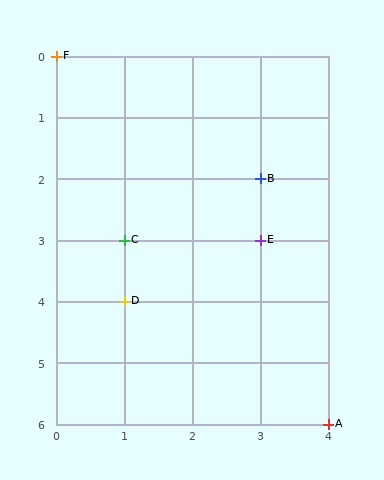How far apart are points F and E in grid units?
Points F and E are 3 columns and 3 rows apart (about 4.2 grid units diagonally).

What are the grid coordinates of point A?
Point A is at grid coordinates (4, 6).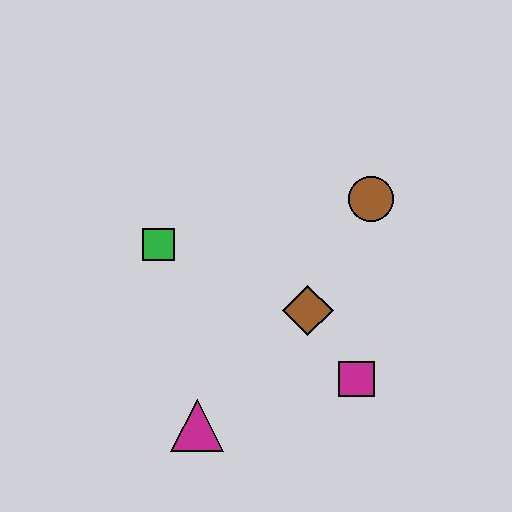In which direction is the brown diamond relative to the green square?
The brown diamond is to the right of the green square.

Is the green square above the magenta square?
Yes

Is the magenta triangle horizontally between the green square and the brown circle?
Yes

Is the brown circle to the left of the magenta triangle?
No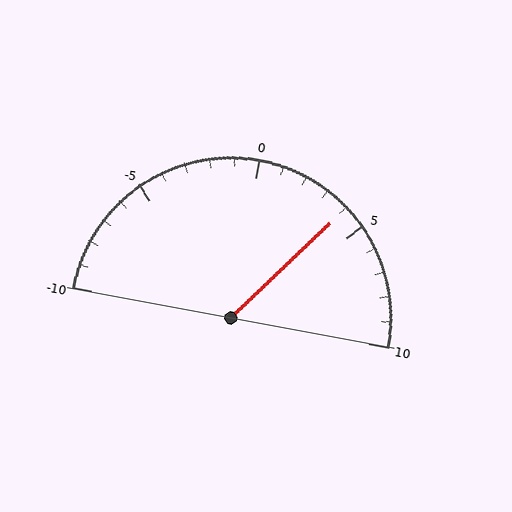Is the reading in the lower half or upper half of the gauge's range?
The reading is in the upper half of the range (-10 to 10).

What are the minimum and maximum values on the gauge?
The gauge ranges from -10 to 10.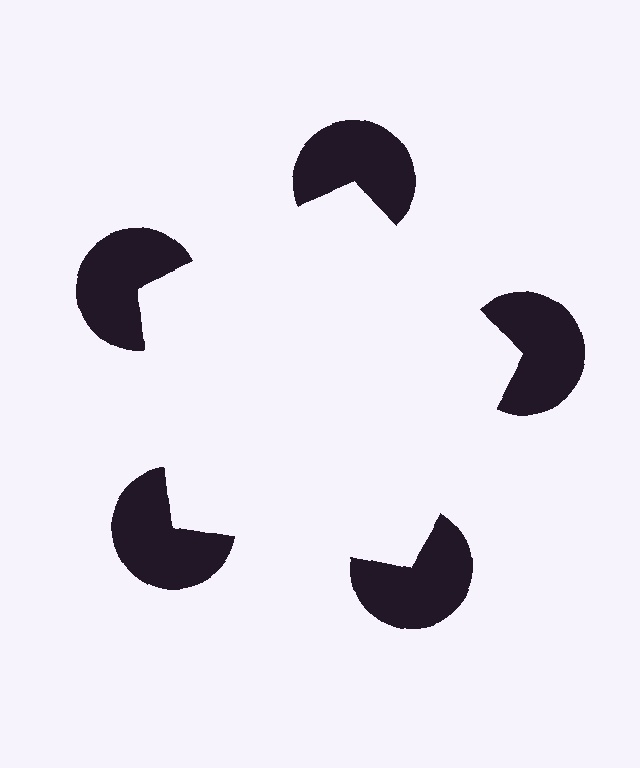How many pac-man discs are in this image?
There are 5 — one at each vertex of the illusory pentagon.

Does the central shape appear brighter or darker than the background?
It typically appears slightly brighter than the background, even though no actual brightness change is drawn.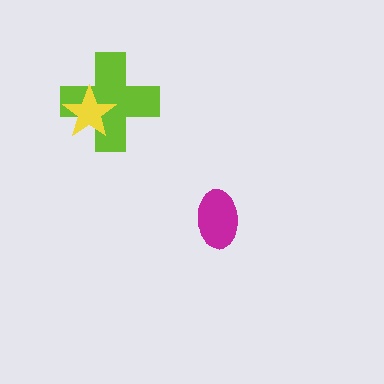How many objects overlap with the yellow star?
1 object overlaps with the yellow star.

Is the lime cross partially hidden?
Yes, it is partially covered by another shape.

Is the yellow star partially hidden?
No, no other shape covers it.